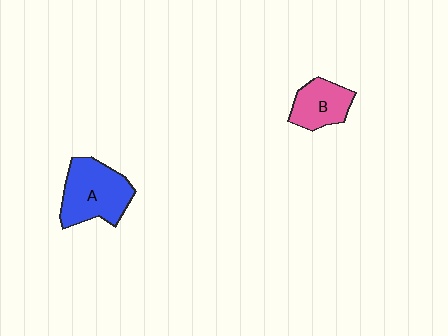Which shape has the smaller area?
Shape B (pink).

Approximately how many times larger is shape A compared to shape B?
Approximately 1.6 times.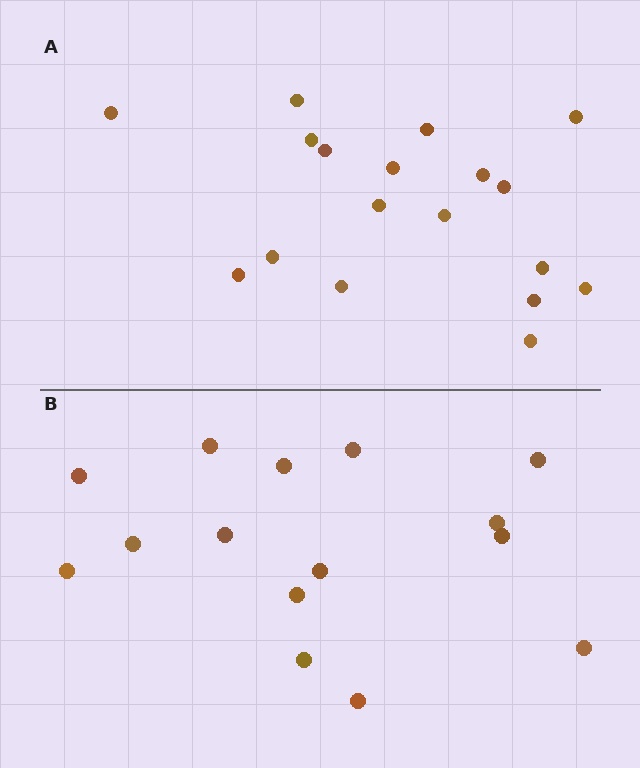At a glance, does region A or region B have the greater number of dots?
Region A (the top region) has more dots.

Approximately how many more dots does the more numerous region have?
Region A has just a few more — roughly 2 or 3 more dots than region B.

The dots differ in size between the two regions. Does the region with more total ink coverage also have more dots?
No. Region B has more total ink coverage because its dots are larger, but region A actually contains more individual dots. Total area can be misleading — the number of items is what matters here.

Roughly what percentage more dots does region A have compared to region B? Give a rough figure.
About 20% more.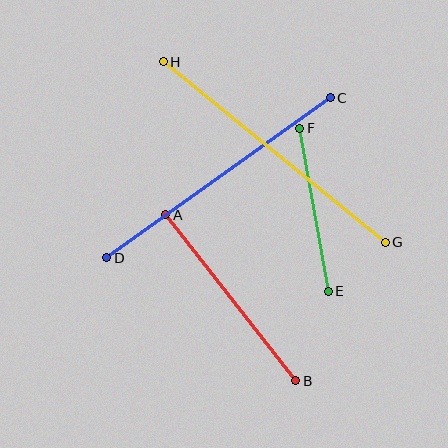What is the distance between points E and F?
The distance is approximately 166 pixels.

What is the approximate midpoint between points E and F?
The midpoint is at approximately (314, 210) pixels.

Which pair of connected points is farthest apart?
Points G and H are farthest apart.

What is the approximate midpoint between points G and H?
The midpoint is at approximately (274, 152) pixels.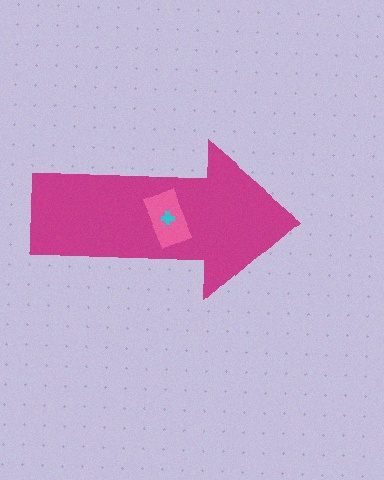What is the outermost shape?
The magenta arrow.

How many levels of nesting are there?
3.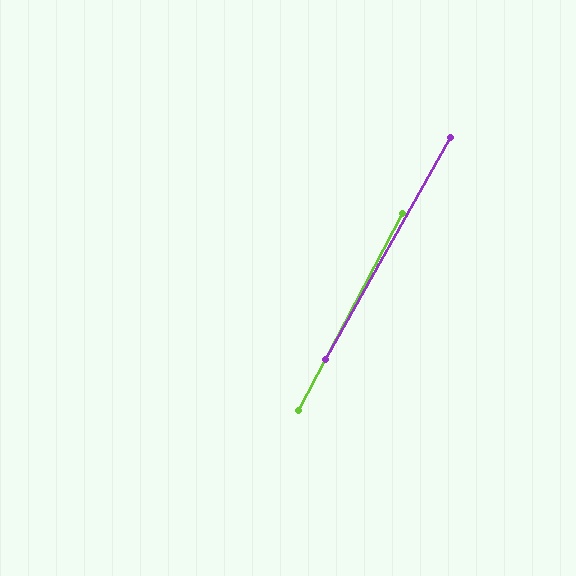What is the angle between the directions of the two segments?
Approximately 2 degrees.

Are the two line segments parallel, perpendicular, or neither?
Parallel — their directions differ by only 1.7°.